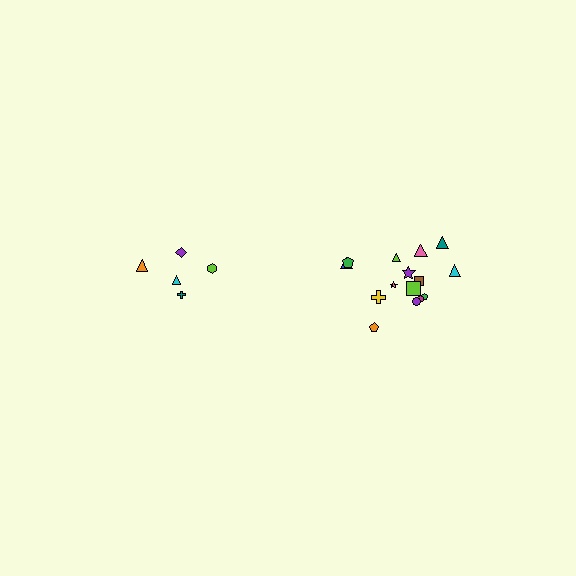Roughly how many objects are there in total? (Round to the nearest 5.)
Roughly 20 objects in total.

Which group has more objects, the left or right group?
The right group.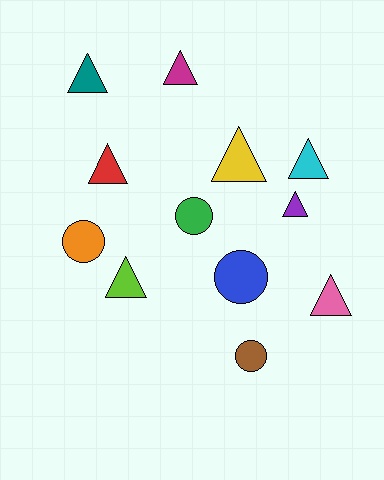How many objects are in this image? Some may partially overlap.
There are 12 objects.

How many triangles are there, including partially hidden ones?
There are 8 triangles.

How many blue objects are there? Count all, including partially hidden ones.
There is 1 blue object.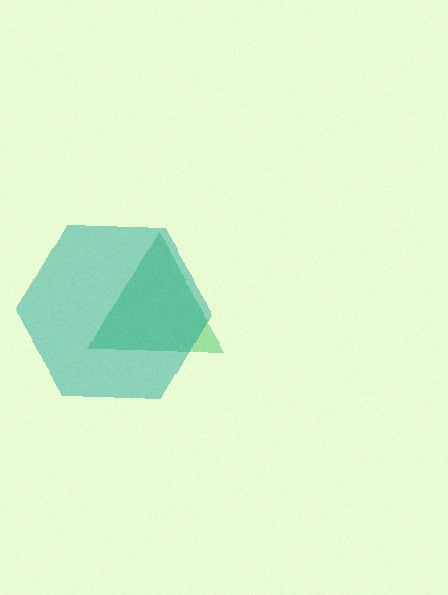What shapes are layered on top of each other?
The layered shapes are: a green triangle, a teal hexagon.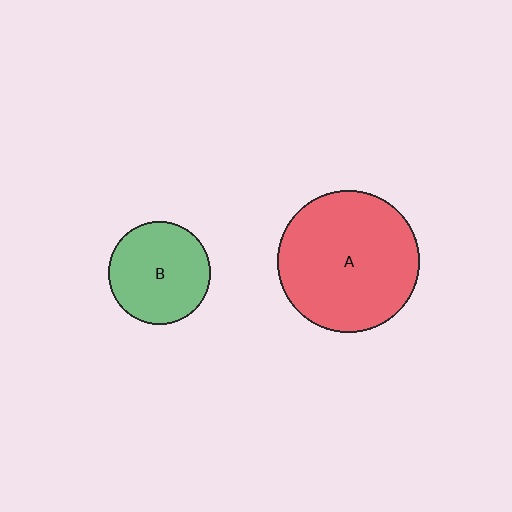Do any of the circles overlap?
No, none of the circles overlap.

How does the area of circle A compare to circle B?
Approximately 1.9 times.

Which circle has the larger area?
Circle A (red).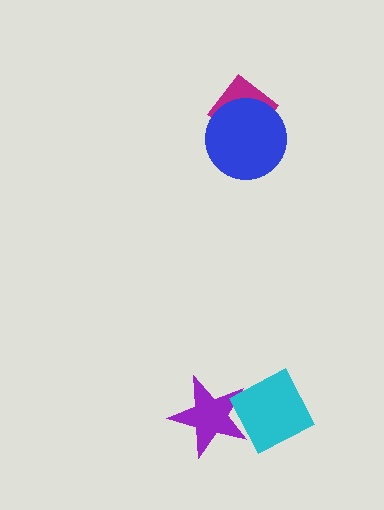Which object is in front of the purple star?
The cyan diamond is in front of the purple star.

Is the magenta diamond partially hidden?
Yes, it is partially covered by another shape.